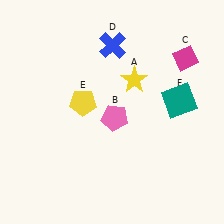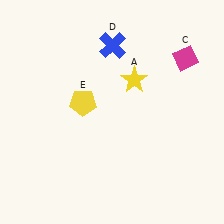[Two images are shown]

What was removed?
The pink pentagon (B), the teal square (F) were removed in Image 2.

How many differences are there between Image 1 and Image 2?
There are 2 differences between the two images.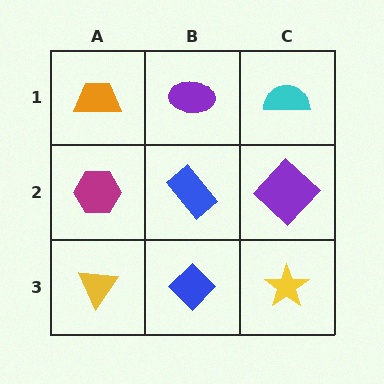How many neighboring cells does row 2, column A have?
3.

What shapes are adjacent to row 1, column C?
A purple diamond (row 2, column C), a purple ellipse (row 1, column B).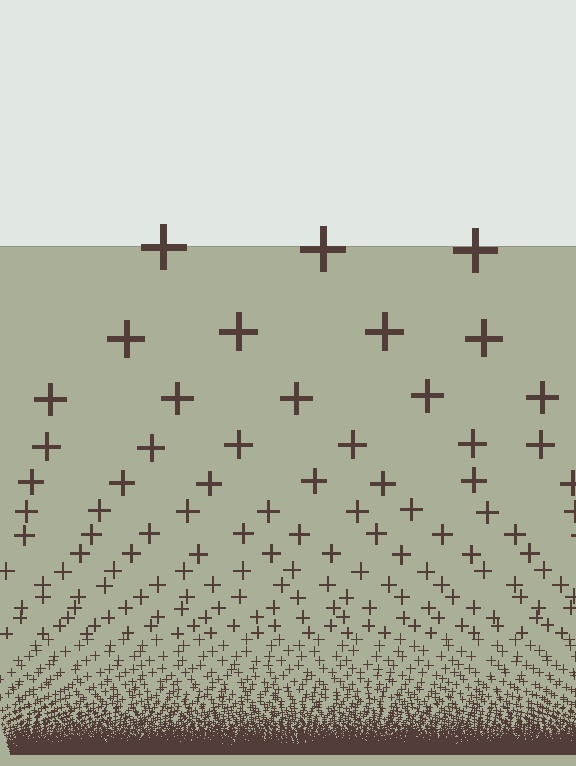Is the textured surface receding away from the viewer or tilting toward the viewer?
The surface appears to tilt toward the viewer. Texture elements get larger and sparser toward the top.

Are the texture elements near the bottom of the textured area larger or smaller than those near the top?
Smaller. The gradient is inverted — elements near the bottom are smaller and denser.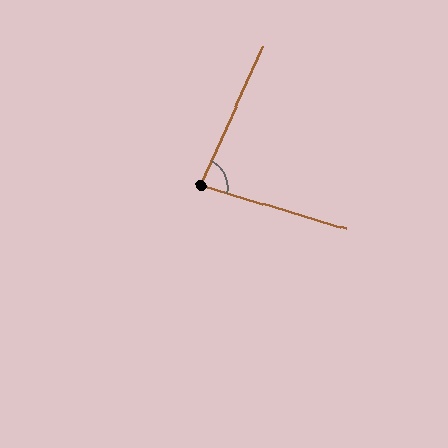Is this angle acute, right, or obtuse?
It is acute.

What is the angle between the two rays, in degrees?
Approximately 83 degrees.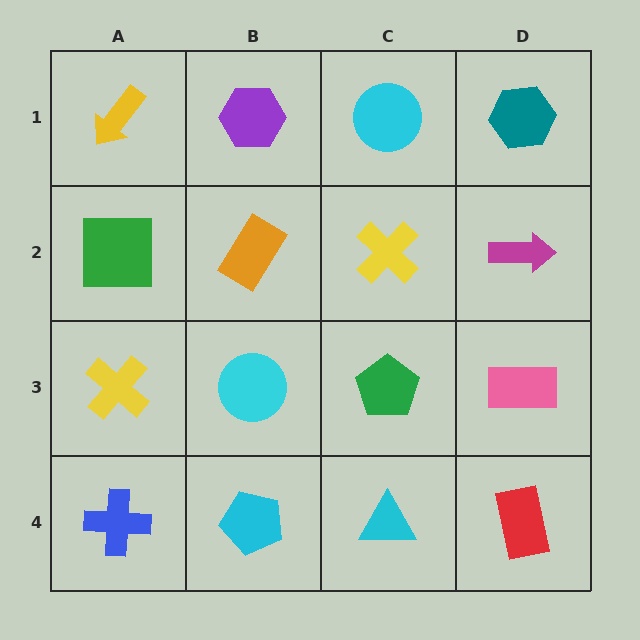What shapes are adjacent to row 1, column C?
A yellow cross (row 2, column C), a purple hexagon (row 1, column B), a teal hexagon (row 1, column D).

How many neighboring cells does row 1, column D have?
2.